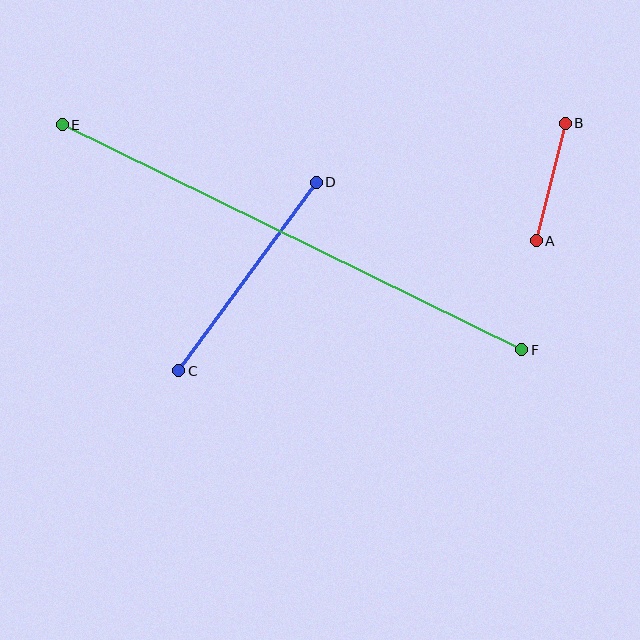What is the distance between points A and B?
The distance is approximately 121 pixels.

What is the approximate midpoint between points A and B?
The midpoint is at approximately (551, 182) pixels.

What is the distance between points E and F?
The distance is approximately 512 pixels.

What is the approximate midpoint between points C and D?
The midpoint is at approximately (247, 277) pixels.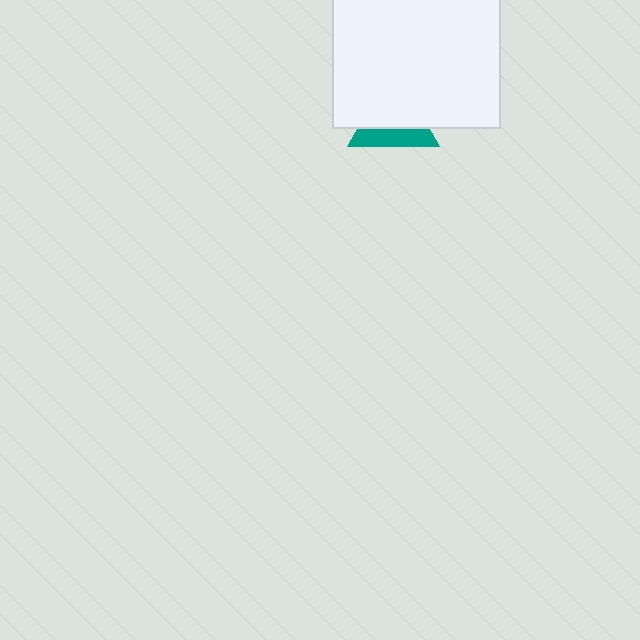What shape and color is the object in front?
The object in front is a white square.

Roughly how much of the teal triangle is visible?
A small part of it is visible (roughly 39%).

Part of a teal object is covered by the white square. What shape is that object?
It is a triangle.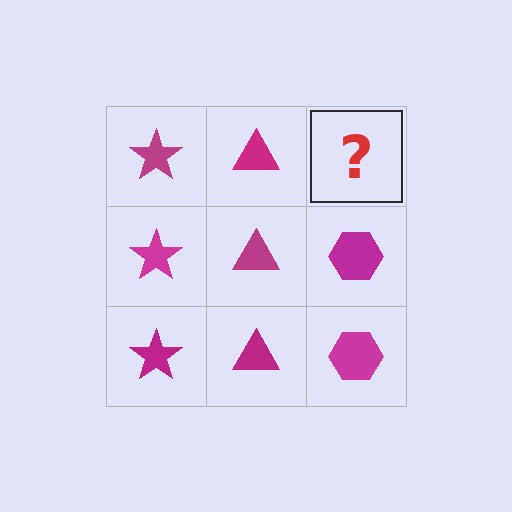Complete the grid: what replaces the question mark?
The question mark should be replaced with a magenta hexagon.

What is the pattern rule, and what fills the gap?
The rule is that each column has a consistent shape. The gap should be filled with a magenta hexagon.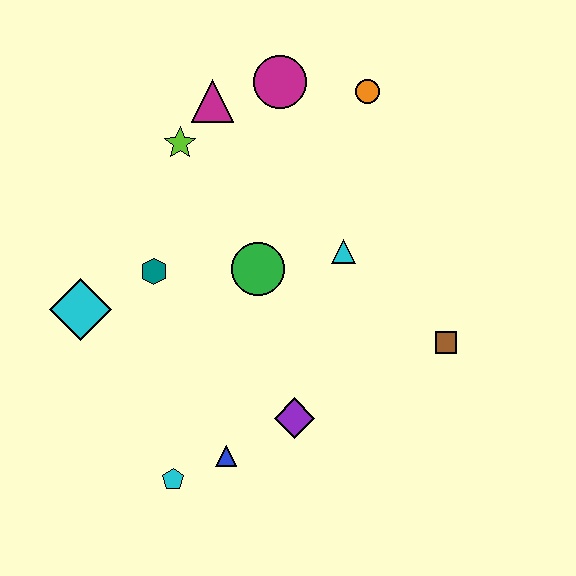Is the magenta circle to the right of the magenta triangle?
Yes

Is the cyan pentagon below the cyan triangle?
Yes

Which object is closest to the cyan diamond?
The teal hexagon is closest to the cyan diamond.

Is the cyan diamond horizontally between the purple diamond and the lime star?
No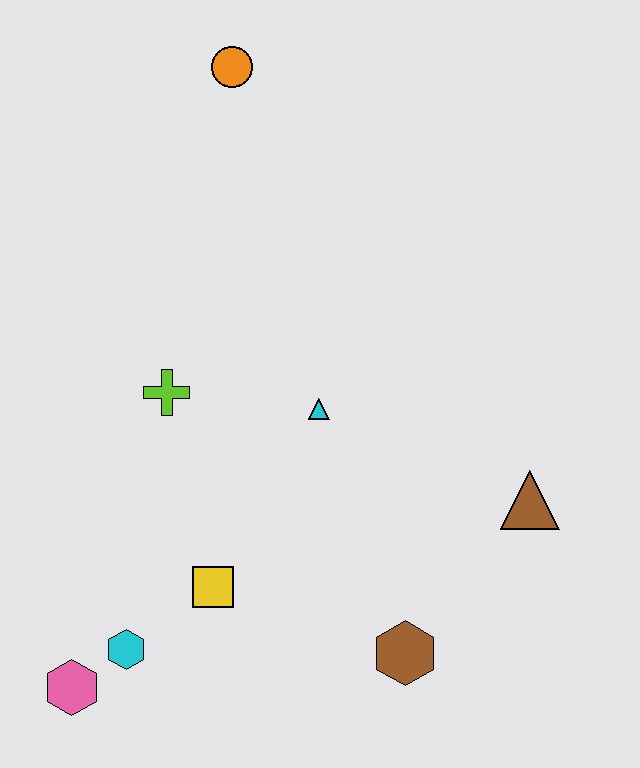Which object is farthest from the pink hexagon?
The orange circle is farthest from the pink hexagon.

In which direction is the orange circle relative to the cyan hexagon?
The orange circle is above the cyan hexagon.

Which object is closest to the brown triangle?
The brown hexagon is closest to the brown triangle.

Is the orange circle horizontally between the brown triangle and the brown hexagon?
No